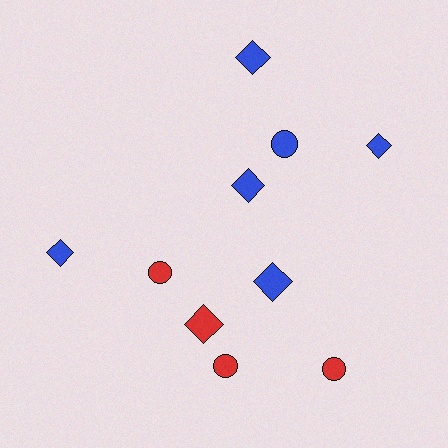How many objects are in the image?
There are 10 objects.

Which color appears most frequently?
Blue, with 6 objects.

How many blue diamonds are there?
There are 5 blue diamonds.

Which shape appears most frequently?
Diamond, with 6 objects.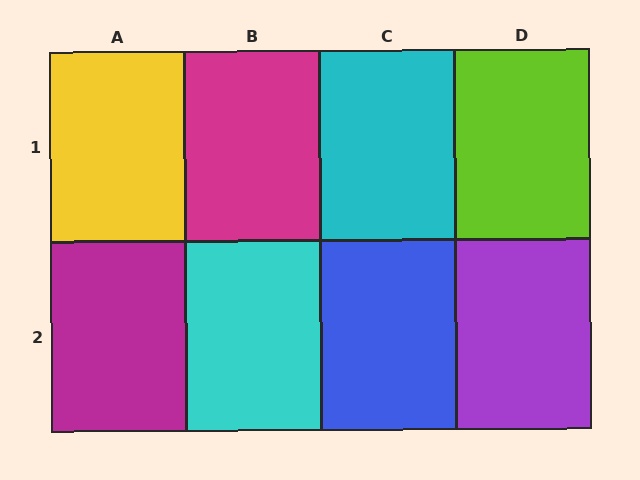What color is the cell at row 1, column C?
Cyan.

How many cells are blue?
1 cell is blue.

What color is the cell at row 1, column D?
Lime.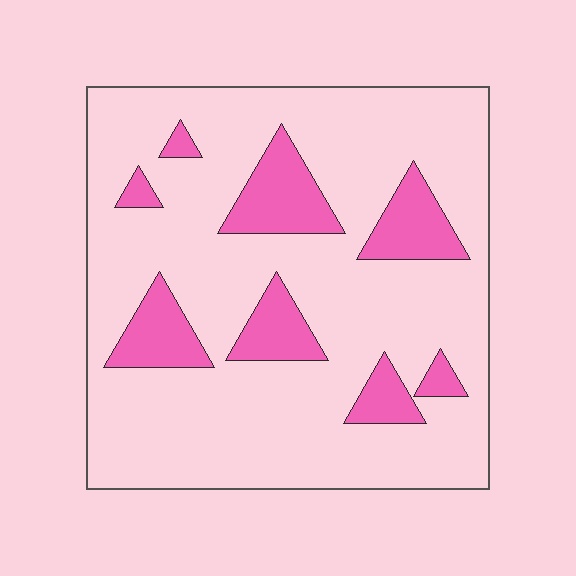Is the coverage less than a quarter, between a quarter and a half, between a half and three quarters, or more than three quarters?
Less than a quarter.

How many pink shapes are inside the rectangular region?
8.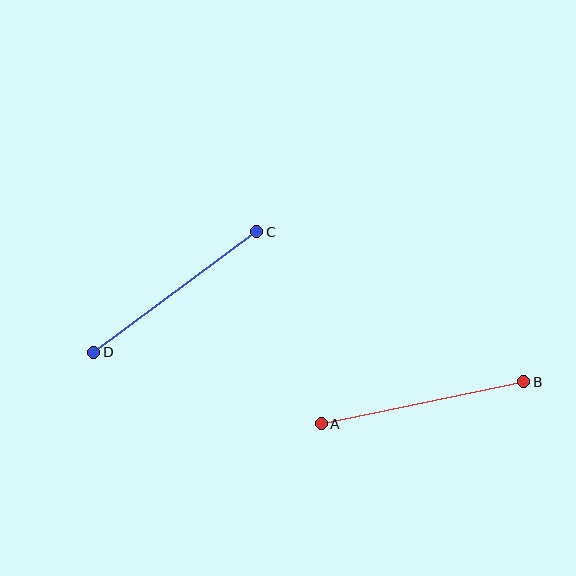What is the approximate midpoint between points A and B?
The midpoint is at approximately (423, 403) pixels.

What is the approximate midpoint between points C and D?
The midpoint is at approximately (175, 292) pixels.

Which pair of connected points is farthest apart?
Points A and B are farthest apart.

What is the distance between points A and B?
The distance is approximately 207 pixels.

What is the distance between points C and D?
The distance is approximately 203 pixels.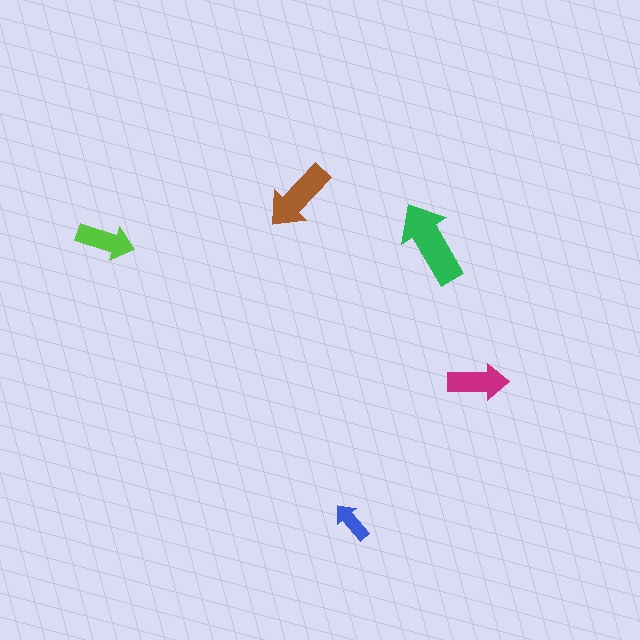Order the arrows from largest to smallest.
the green one, the brown one, the magenta one, the lime one, the blue one.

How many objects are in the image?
There are 5 objects in the image.